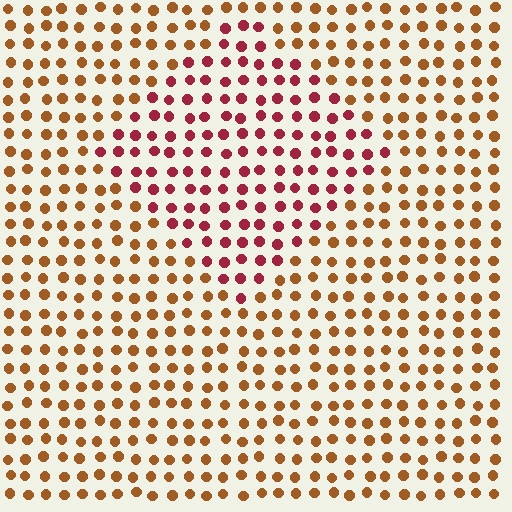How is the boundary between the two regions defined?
The boundary is defined purely by a slight shift in hue (about 42 degrees). Spacing, size, and orientation are identical on both sides.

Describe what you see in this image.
The image is filled with small brown elements in a uniform arrangement. A diamond-shaped region is visible where the elements are tinted to a slightly different hue, forming a subtle color boundary.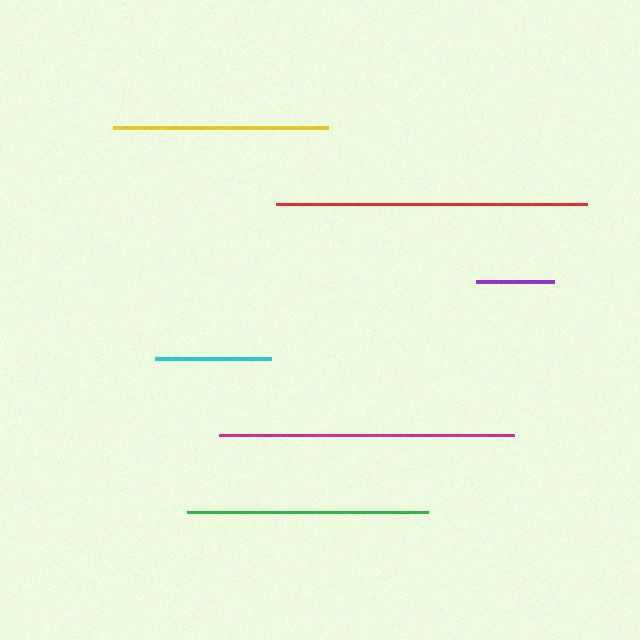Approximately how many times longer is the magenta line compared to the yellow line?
The magenta line is approximately 1.4 times the length of the yellow line.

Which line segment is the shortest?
The purple line is the shortest at approximately 77 pixels.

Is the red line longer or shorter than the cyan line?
The red line is longer than the cyan line.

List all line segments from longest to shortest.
From longest to shortest: red, magenta, green, yellow, cyan, purple.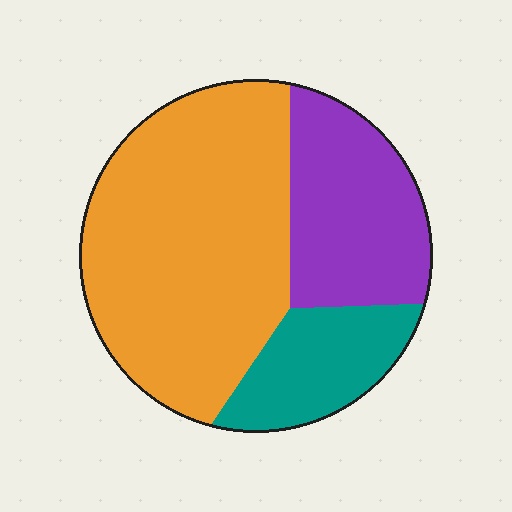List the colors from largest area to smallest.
From largest to smallest: orange, purple, teal.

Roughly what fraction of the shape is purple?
Purple covers about 25% of the shape.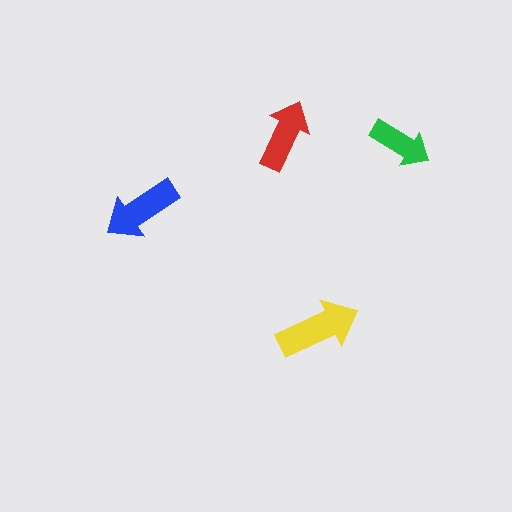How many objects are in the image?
There are 4 objects in the image.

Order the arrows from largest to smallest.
the yellow one, the blue one, the red one, the green one.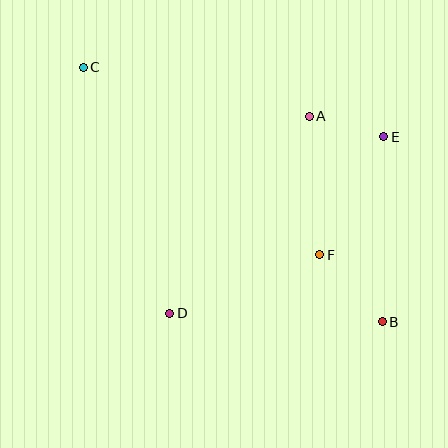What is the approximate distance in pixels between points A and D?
The distance between A and D is approximately 241 pixels.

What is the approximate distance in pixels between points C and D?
The distance between C and D is approximately 261 pixels.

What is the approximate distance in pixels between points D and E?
The distance between D and E is approximately 277 pixels.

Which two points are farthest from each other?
Points B and C are farthest from each other.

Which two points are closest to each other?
Points A and E are closest to each other.